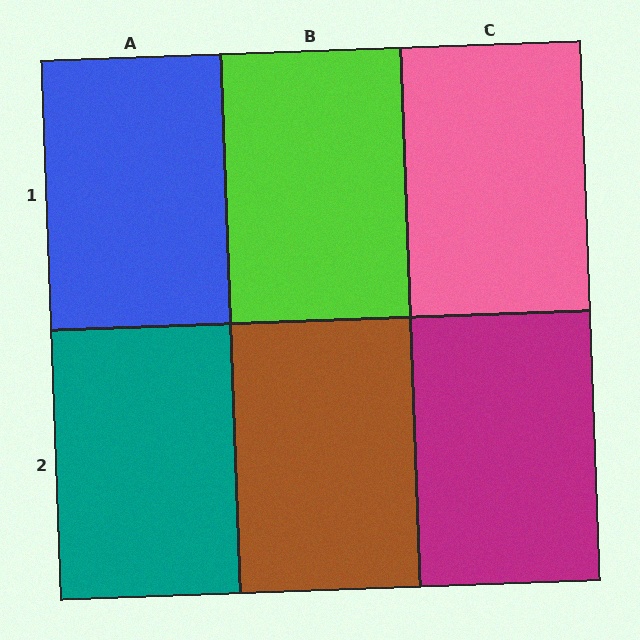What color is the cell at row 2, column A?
Teal.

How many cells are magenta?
1 cell is magenta.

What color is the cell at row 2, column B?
Brown.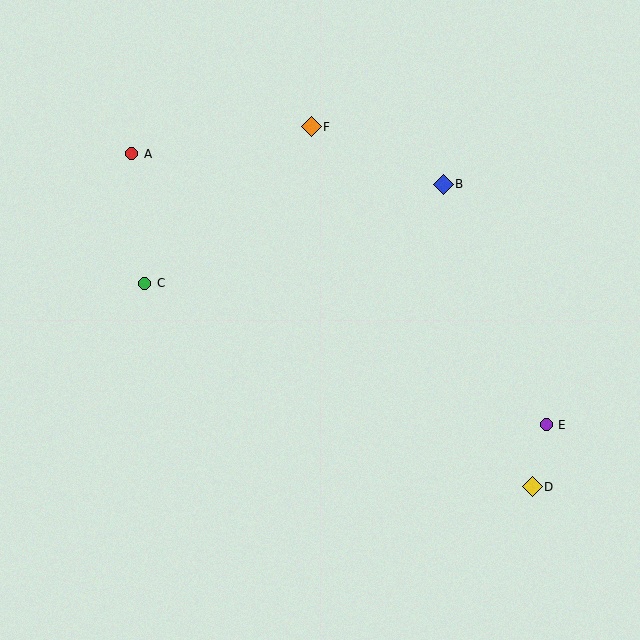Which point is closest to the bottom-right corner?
Point D is closest to the bottom-right corner.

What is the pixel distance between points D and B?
The distance between D and B is 315 pixels.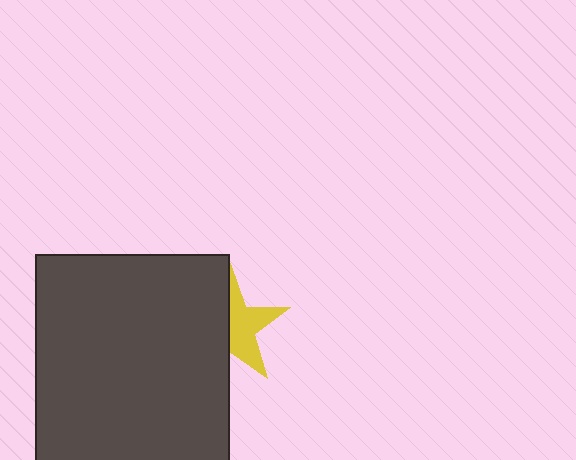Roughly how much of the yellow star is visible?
About half of it is visible (roughly 52%).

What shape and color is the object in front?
The object in front is a dark gray rectangle.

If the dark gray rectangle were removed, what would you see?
You would see the complete yellow star.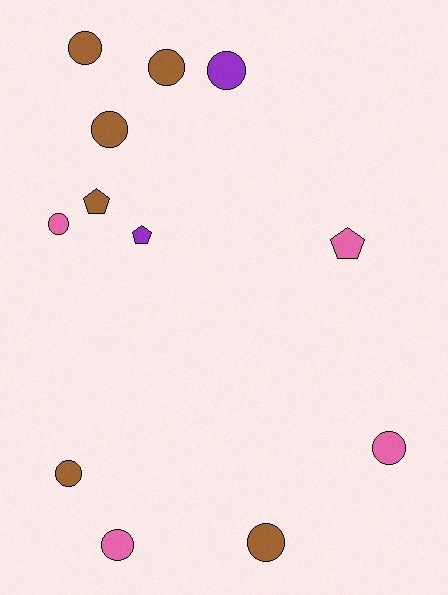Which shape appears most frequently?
Circle, with 9 objects.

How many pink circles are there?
There are 3 pink circles.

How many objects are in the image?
There are 12 objects.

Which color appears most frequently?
Brown, with 6 objects.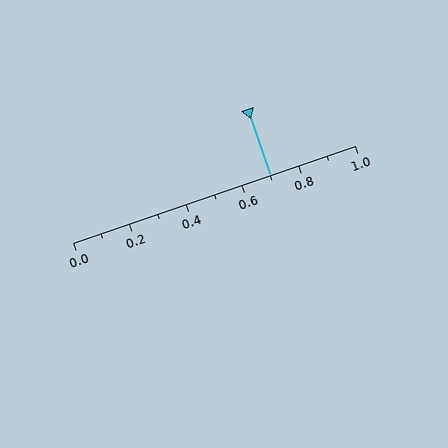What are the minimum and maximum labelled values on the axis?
The axis runs from 0.0 to 1.0.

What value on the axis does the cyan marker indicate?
The marker indicates approximately 0.7.